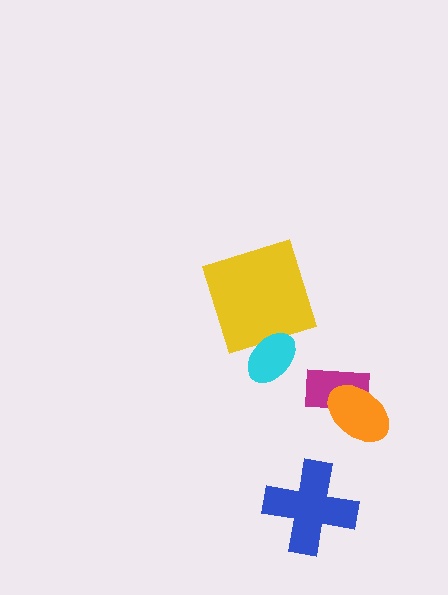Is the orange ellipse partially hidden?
No, no other shape covers it.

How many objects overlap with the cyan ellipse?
1 object overlaps with the cyan ellipse.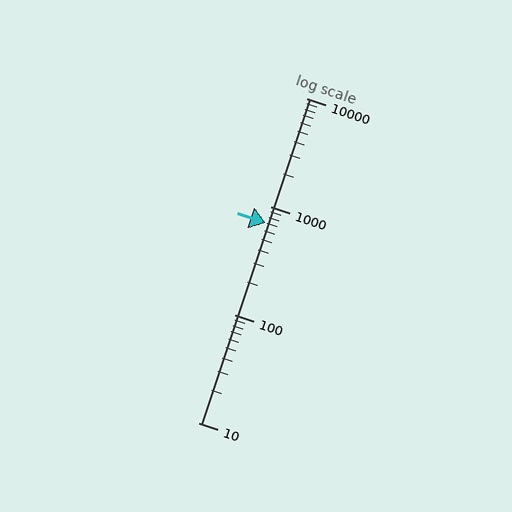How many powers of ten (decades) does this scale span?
The scale spans 3 decades, from 10 to 10000.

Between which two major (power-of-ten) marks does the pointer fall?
The pointer is between 100 and 1000.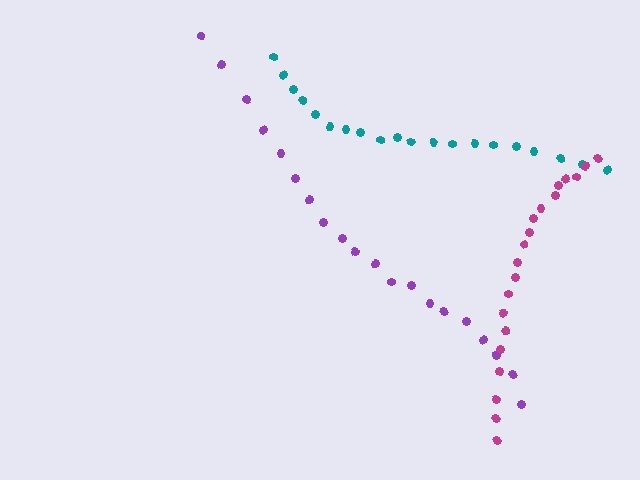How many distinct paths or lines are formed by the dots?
There are 3 distinct paths.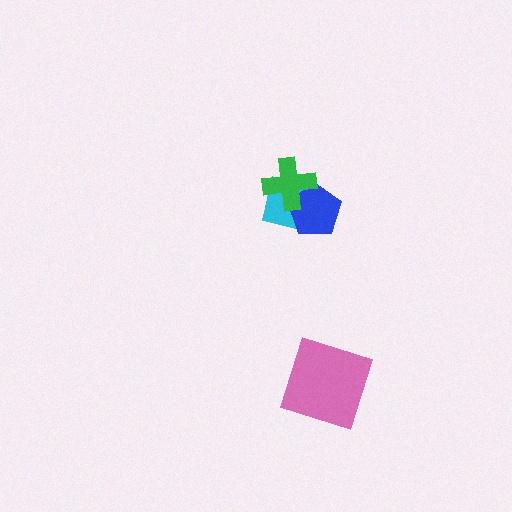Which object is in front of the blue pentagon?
The green cross is in front of the blue pentagon.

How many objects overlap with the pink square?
0 objects overlap with the pink square.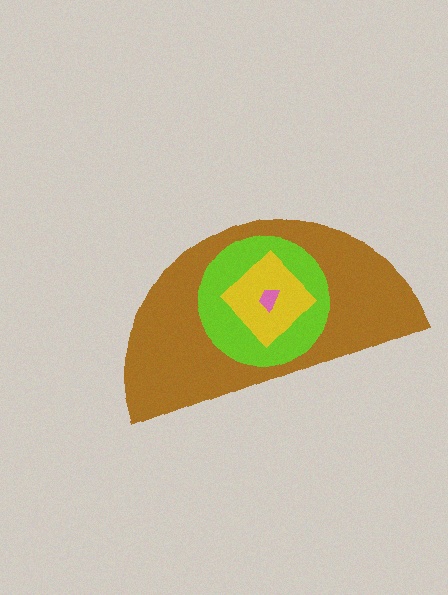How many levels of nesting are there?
4.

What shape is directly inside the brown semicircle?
The lime circle.